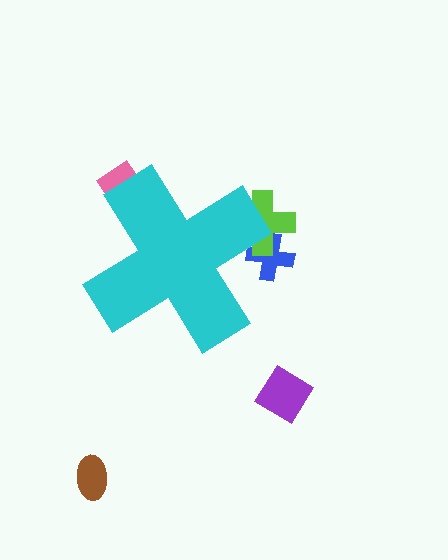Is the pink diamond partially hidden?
Yes, the pink diamond is partially hidden behind the cyan cross.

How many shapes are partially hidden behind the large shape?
3 shapes are partially hidden.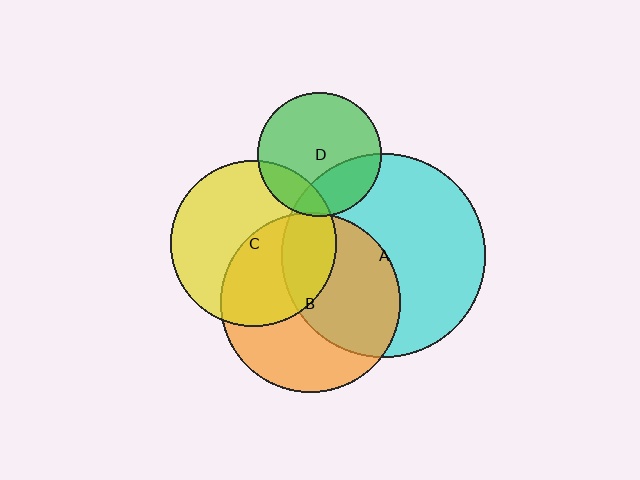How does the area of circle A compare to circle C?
Approximately 1.5 times.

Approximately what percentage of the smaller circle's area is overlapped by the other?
Approximately 25%.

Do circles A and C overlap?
Yes.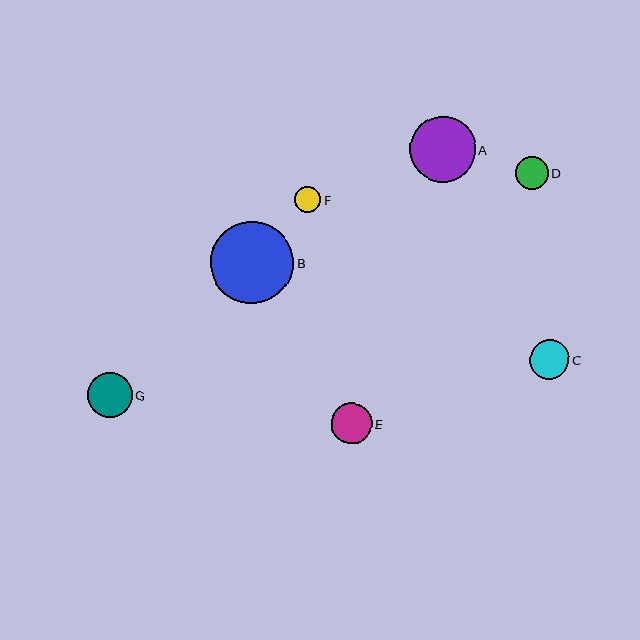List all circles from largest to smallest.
From largest to smallest: B, A, G, E, C, D, F.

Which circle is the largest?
Circle B is the largest with a size of approximately 83 pixels.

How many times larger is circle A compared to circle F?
Circle A is approximately 2.5 times the size of circle F.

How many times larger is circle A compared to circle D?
Circle A is approximately 2.0 times the size of circle D.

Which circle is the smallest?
Circle F is the smallest with a size of approximately 26 pixels.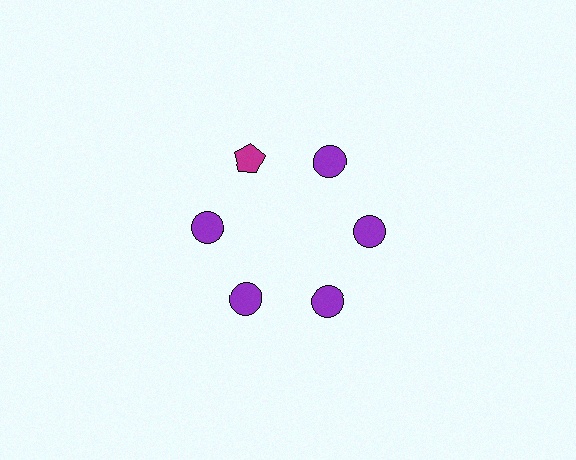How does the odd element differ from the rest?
It differs in both color (magenta instead of purple) and shape (pentagon instead of circle).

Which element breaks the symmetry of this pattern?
The magenta pentagon at roughly the 11 o'clock position breaks the symmetry. All other shapes are purple circles.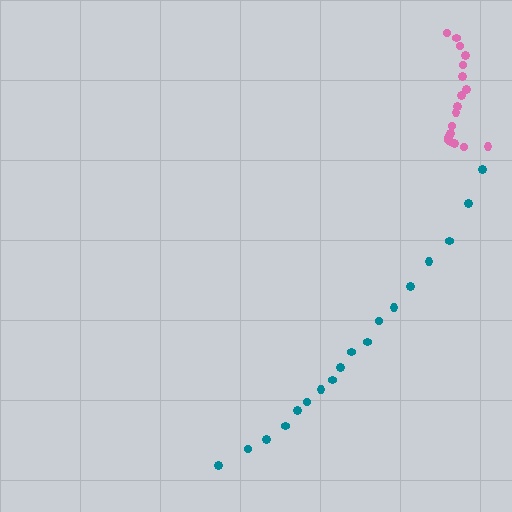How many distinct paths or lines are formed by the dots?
There are 2 distinct paths.